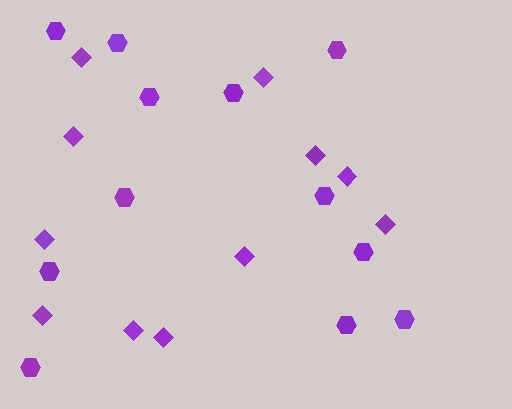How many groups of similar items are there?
There are 2 groups: one group of diamonds (11) and one group of hexagons (12).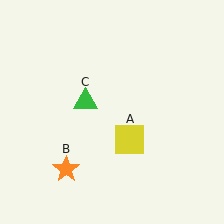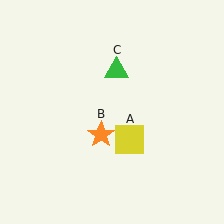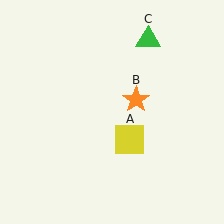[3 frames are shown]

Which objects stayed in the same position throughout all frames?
Yellow square (object A) remained stationary.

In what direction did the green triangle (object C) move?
The green triangle (object C) moved up and to the right.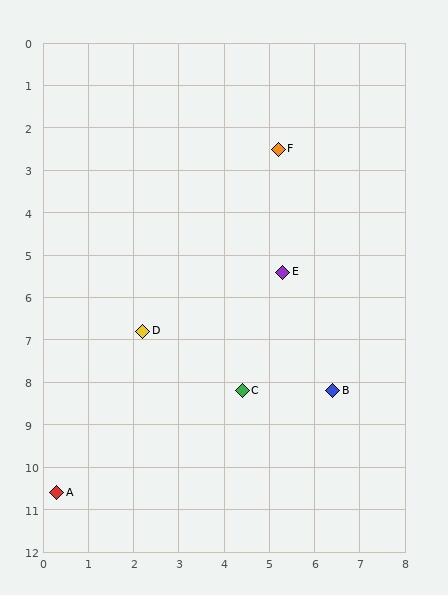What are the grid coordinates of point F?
Point F is at approximately (5.2, 2.5).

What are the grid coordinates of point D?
Point D is at approximately (2.2, 6.8).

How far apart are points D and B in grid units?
Points D and B are about 4.4 grid units apart.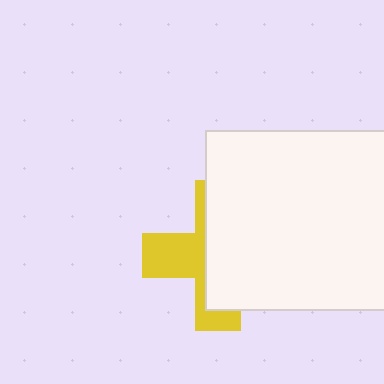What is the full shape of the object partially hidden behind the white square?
The partially hidden object is a yellow cross.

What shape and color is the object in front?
The object in front is a white square.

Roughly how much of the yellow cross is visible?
A small part of it is visible (roughly 40%).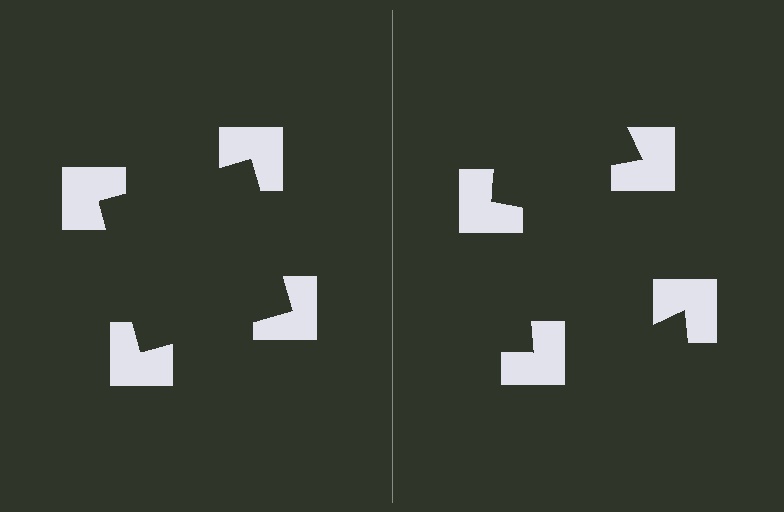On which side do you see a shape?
An illusory square appears on the left side. On the right side the wedge cuts are rotated, so no coherent shape forms.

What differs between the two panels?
The notched squares are positioned identically on both sides; only the wedge orientations differ. On the left they align to a square; on the right they are misaligned.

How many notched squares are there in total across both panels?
8 — 4 on each side.